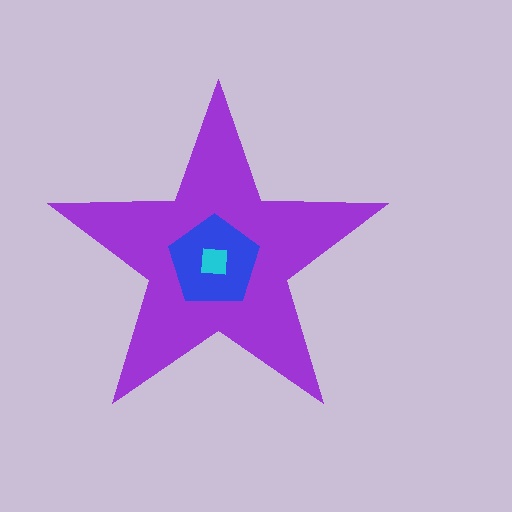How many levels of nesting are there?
3.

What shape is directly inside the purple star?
The blue pentagon.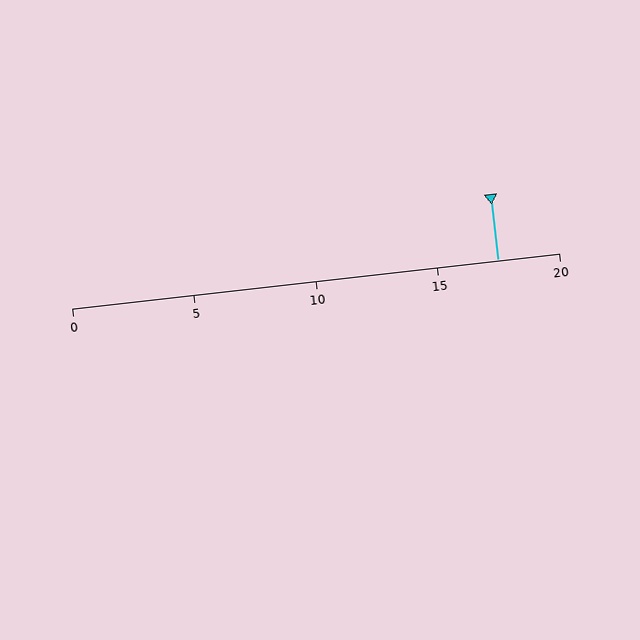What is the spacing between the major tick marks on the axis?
The major ticks are spaced 5 apart.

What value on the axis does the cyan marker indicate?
The marker indicates approximately 17.5.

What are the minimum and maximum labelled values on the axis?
The axis runs from 0 to 20.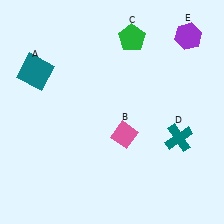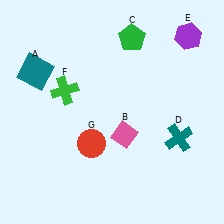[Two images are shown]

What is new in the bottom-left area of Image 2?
A red circle (G) was added in the bottom-left area of Image 2.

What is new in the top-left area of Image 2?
A green cross (F) was added in the top-left area of Image 2.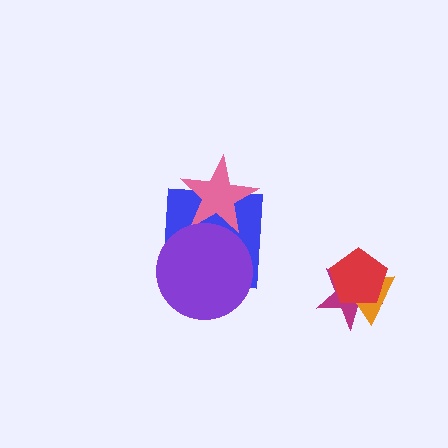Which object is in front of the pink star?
The purple circle is in front of the pink star.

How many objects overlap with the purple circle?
2 objects overlap with the purple circle.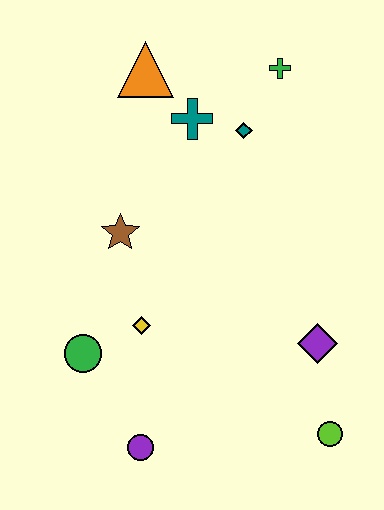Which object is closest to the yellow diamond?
The green circle is closest to the yellow diamond.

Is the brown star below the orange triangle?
Yes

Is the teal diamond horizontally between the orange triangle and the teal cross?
No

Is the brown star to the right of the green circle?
Yes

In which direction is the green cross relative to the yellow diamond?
The green cross is above the yellow diamond.